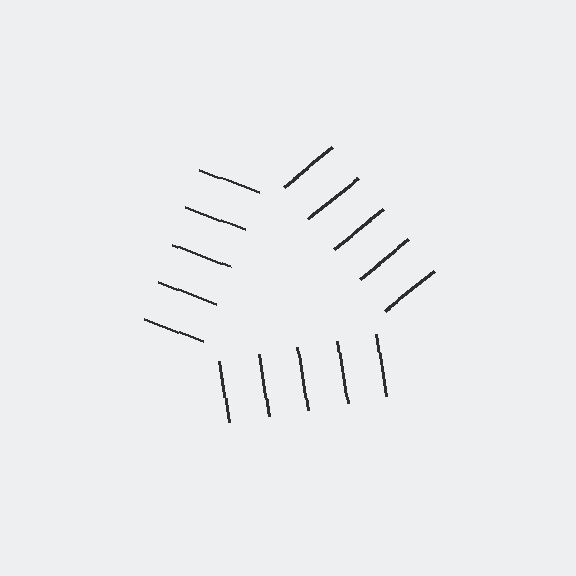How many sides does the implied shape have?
3 sides — the line-ends trace a triangle.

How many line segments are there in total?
15 — 5 along each of the 3 edges.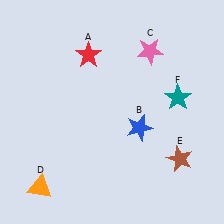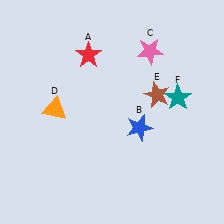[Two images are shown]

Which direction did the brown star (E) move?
The brown star (E) moved up.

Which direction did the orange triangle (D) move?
The orange triangle (D) moved up.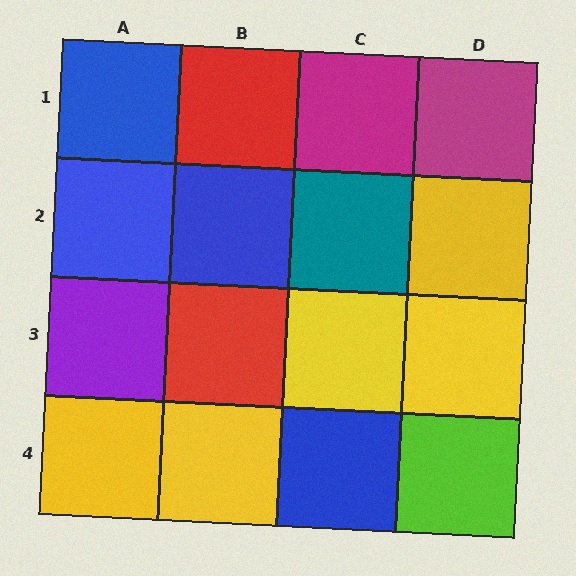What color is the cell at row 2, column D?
Yellow.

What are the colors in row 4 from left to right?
Yellow, yellow, blue, lime.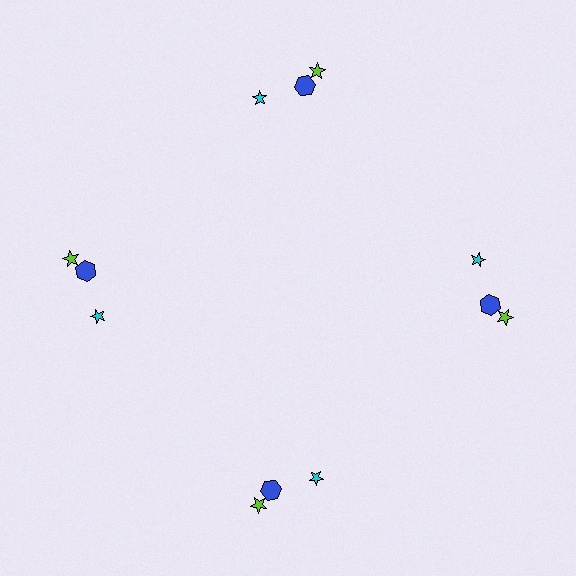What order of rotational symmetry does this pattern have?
This pattern has 4-fold rotational symmetry.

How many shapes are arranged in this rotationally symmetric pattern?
There are 12 shapes, arranged in 4 groups of 3.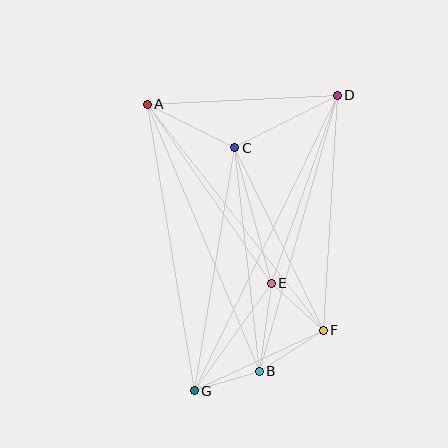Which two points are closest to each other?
Points B and G are closest to each other.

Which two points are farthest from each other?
Points D and G are farthest from each other.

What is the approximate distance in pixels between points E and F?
The distance between E and F is approximately 70 pixels.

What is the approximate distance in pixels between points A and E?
The distance between A and E is approximately 218 pixels.